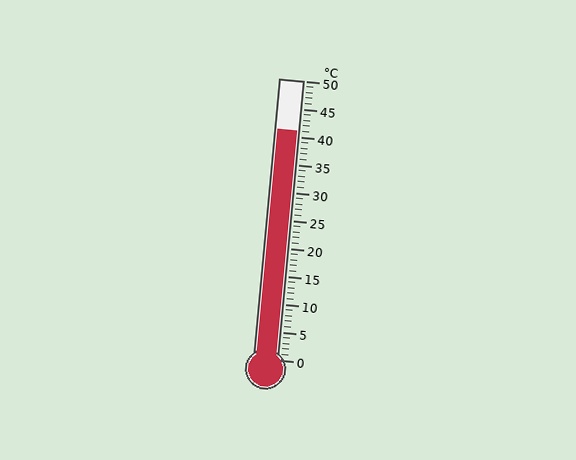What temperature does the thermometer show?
The thermometer shows approximately 41°C.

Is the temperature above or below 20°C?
The temperature is above 20°C.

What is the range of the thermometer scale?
The thermometer scale ranges from 0°C to 50°C.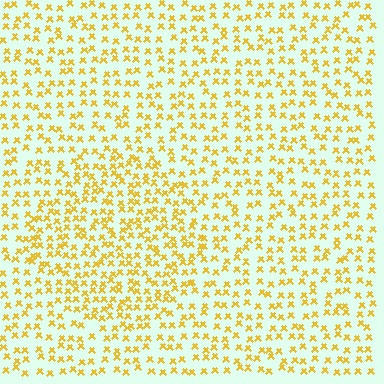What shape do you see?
I see a circle.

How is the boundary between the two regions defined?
The boundary is defined by a change in element density (approximately 1.5x ratio). All elements are the same color, size, and shape.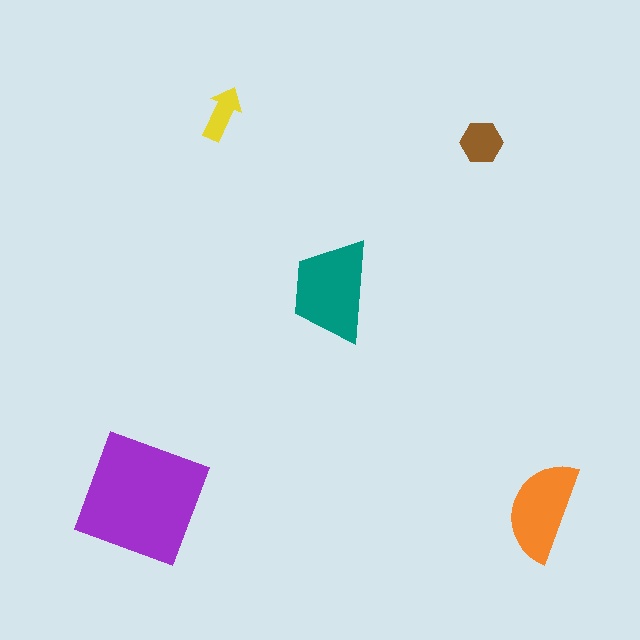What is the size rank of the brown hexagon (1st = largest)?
4th.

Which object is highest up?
The yellow arrow is topmost.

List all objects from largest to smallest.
The purple square, the teal trapezoid, the orange semicircle, the brown hexagon, the yellow arrow.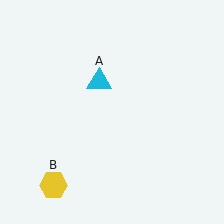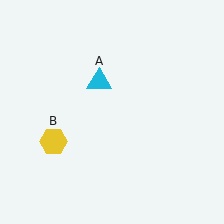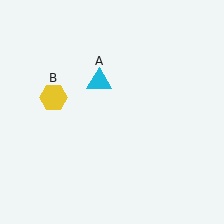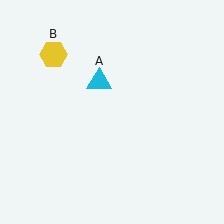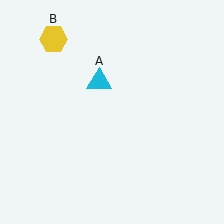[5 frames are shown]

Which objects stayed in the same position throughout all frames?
Cyan triangle (object A) remained stationary.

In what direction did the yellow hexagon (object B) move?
The yellow hexagon (object B) moved up.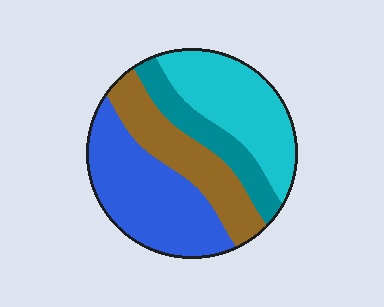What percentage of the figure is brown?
Brown takes up between a sixth and a third of the figure.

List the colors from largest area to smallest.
From largest to smallest: blue, cyan, brown, teal.